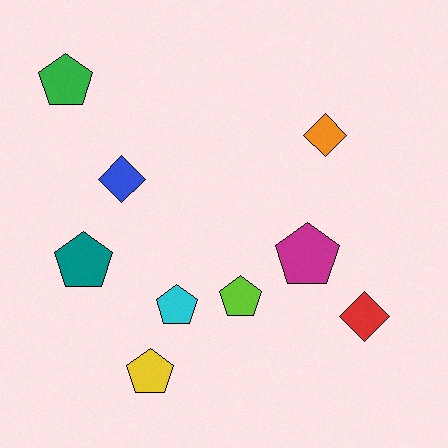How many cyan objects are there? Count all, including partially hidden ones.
There is 1 cyan object.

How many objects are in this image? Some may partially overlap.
There are 9 objects.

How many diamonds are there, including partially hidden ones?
There are 3 diamonds.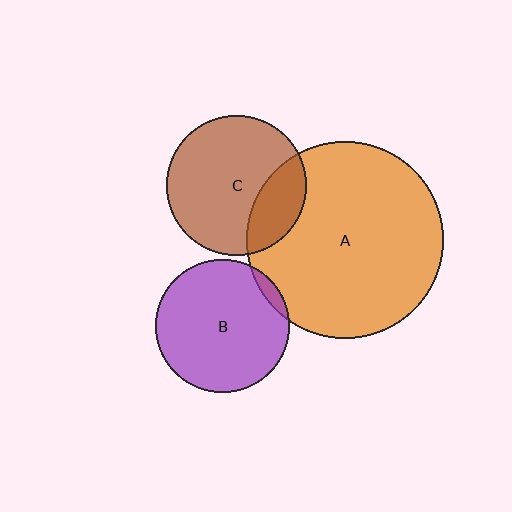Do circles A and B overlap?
Yes.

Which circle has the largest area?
Circle A (orange).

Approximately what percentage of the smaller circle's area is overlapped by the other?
Approximately 5%.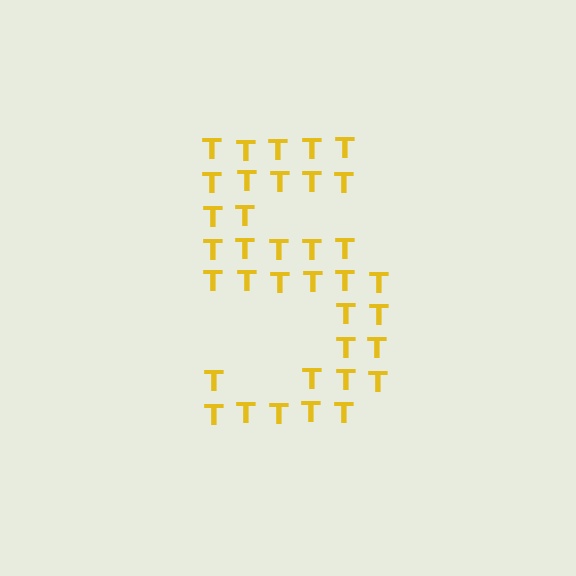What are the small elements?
The small elements are letter T's.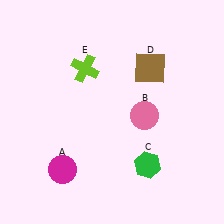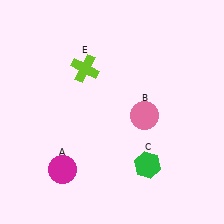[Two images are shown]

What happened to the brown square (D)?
The brown square (D) was removed in Image 2. It was in the top-right area of Image 1.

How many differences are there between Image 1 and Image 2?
There is 1 difference between the two images.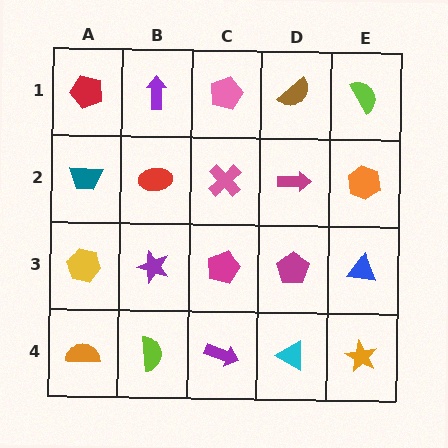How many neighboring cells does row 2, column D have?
4.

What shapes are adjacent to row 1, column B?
A red ellipse (row 2, column B), a red pentagon (row 1, column A), a pink pentagon (row 1, column C).